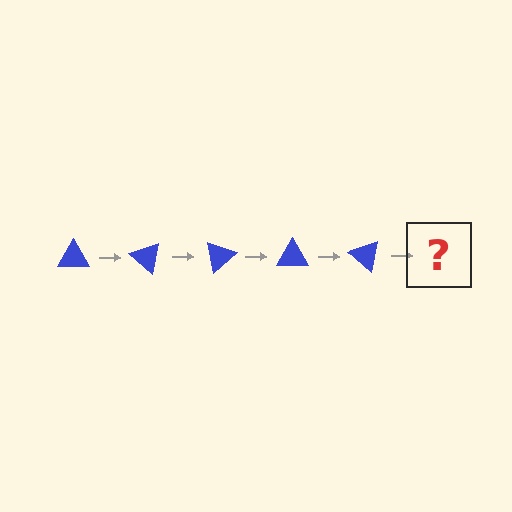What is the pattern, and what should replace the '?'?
The pattern is that the triangle rotates 40 degrees each step. The '?' should be a blue triangle rotated 200 degrees.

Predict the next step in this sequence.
The next step is a blue triangle rotated 200 degrees.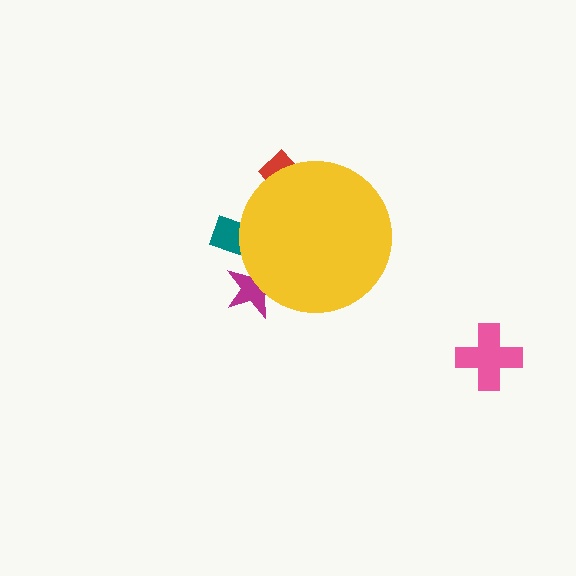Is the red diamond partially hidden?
Yes, the red diamond is partially hidden behind the yellow circle.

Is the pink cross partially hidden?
No, the pink cross is fully visible.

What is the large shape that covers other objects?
A yellow circle.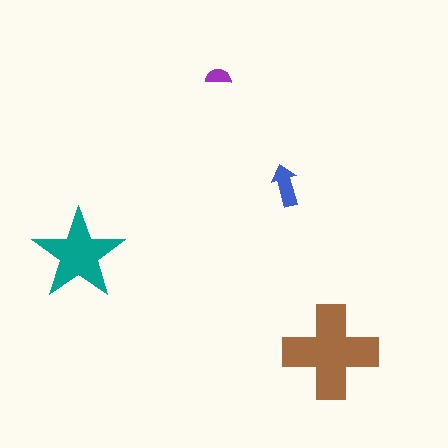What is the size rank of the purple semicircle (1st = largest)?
4th.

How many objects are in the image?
There are 4 objects in the image.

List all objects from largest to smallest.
The brown cross, the teal star, the blue arrow, the purple semicircle.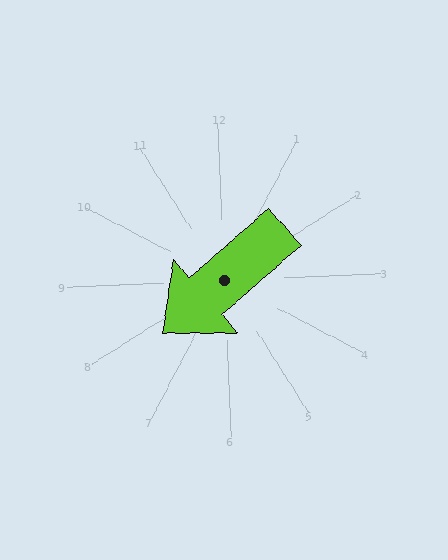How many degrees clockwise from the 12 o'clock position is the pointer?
Approximately 231 degrees.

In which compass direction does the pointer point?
Southwest.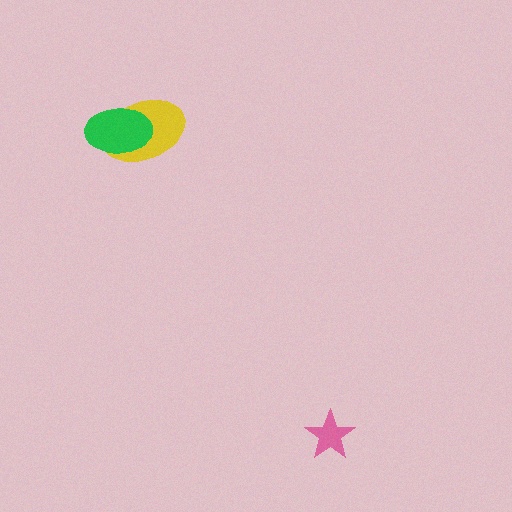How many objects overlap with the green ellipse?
1 object overlaps with the green ellipse.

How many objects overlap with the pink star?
0 objects overlap with the pink star.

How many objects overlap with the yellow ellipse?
1 object overlaps with the yellow ellipse.